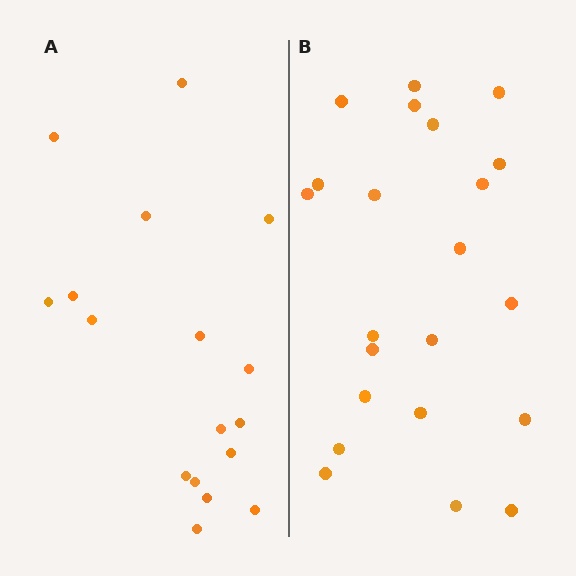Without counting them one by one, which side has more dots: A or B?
Region B (the right region) has more dots.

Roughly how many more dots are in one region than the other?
Region B has about 5 more dots than region A.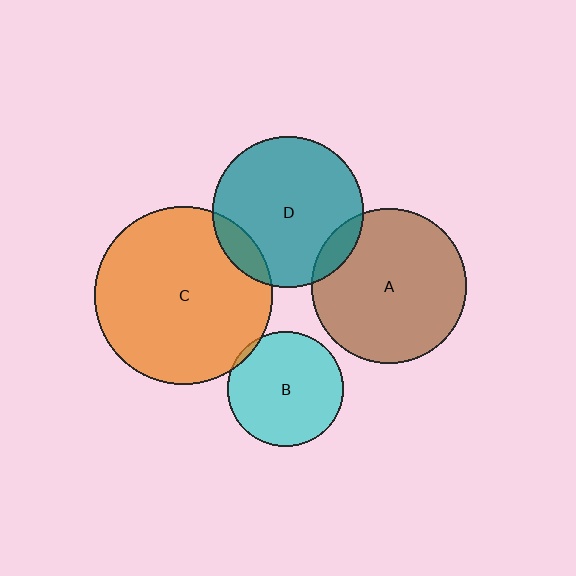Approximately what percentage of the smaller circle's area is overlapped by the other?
Approximately 5%.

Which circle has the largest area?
Circle C (orange).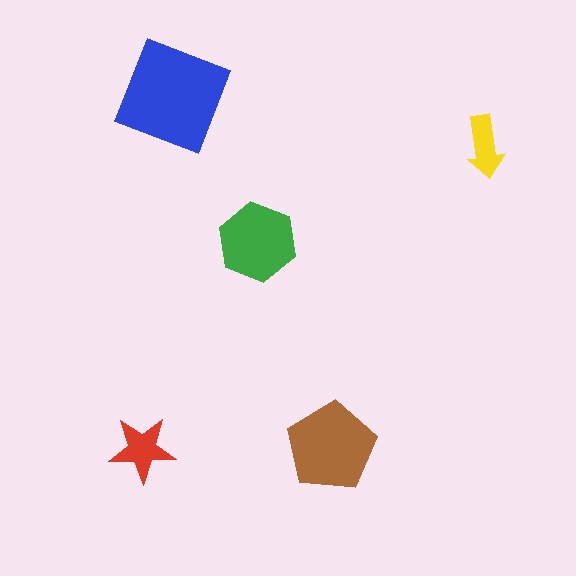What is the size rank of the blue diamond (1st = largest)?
1st.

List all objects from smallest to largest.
The yellow arrow, the red star, the green hexagon, the brown pentagon, the blue diamond.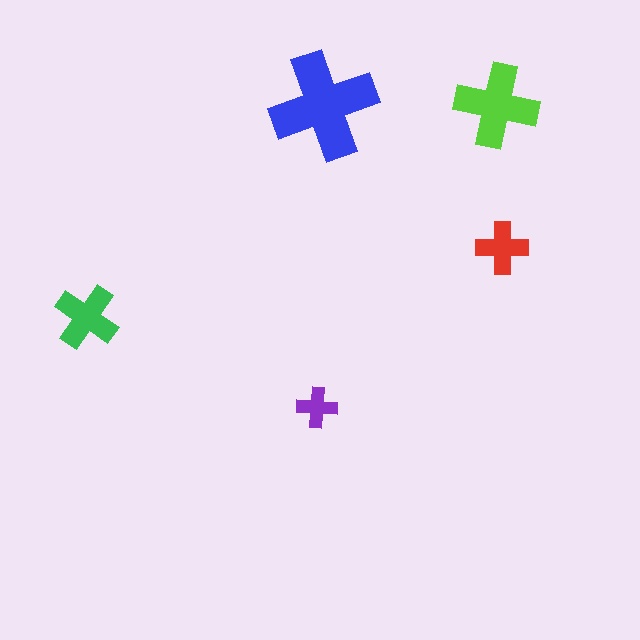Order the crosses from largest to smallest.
the blue one, the lime one, the green one, the red one, the purple one.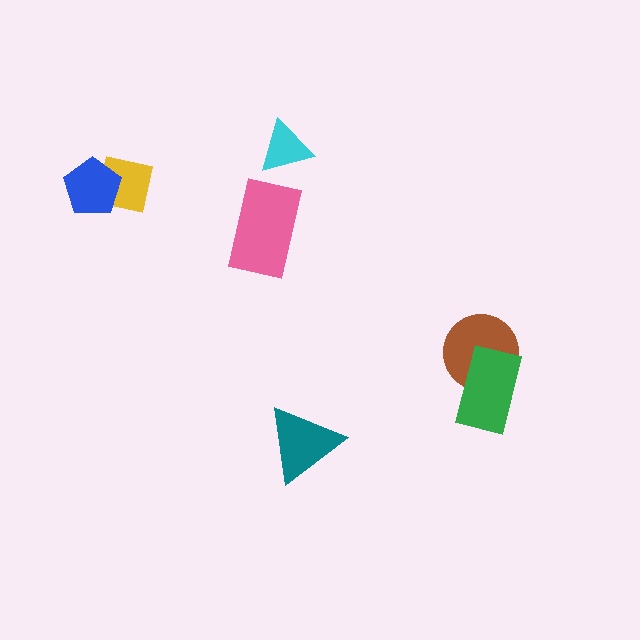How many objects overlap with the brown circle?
1 object overlaps with the brown circle.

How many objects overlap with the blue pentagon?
1 object overlaps with the blue pentagon.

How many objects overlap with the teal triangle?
0 objects overlap with the teal triangle.